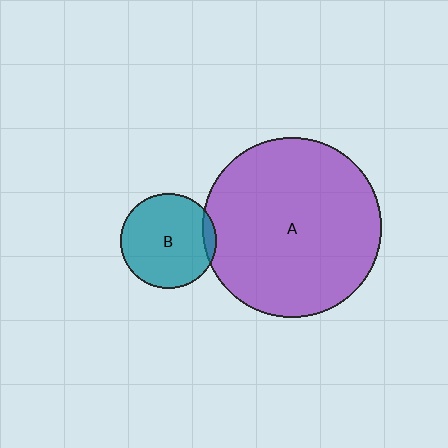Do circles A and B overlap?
Yes.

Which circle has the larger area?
Circle A (purple).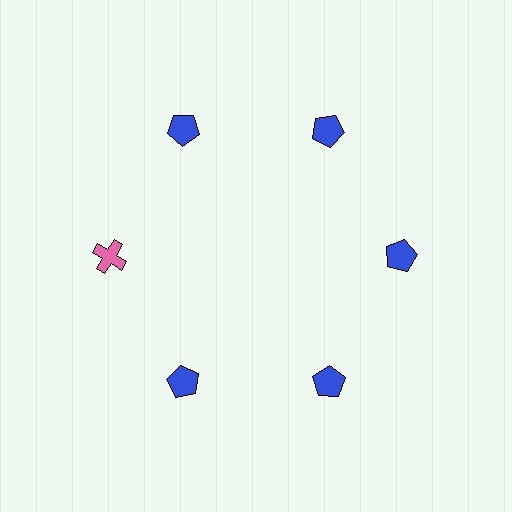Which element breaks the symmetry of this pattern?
The pink cross at roughly the 9 o'clock position breaks the symmetry. All other shapes are blue pentagons.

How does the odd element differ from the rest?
It differs in both color (pink instead of blue) and shape (cross instead of pentagon).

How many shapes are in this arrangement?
There are 6 shapes arranged in a ring pattern.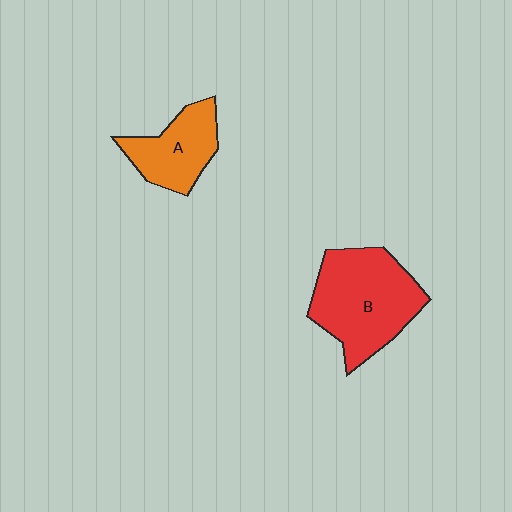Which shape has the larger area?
Shape B (red).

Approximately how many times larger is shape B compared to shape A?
Approximately 1.7 times.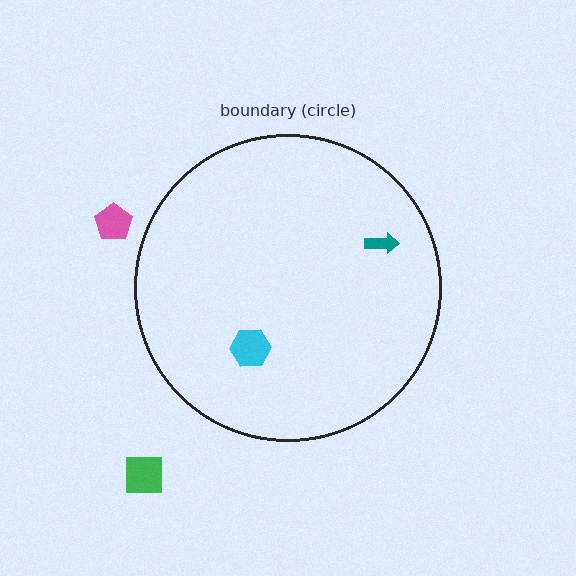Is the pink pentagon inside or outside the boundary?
Outside.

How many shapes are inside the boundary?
2 inside, 2 outside.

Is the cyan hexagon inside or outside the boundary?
Inside.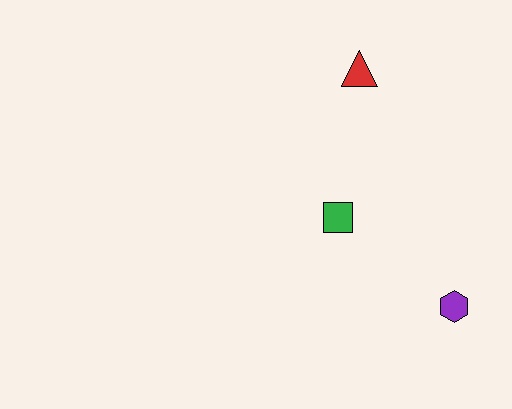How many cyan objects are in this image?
There are no cyan objects.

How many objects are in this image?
There are 3 objects.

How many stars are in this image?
There are no stars.